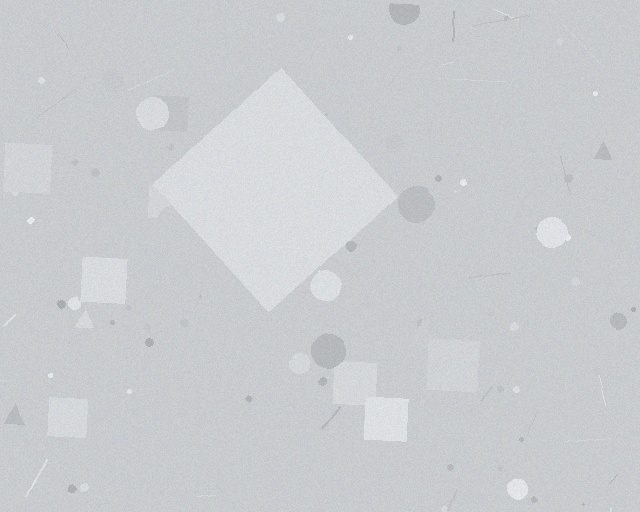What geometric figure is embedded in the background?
A diamond is embedded in the background.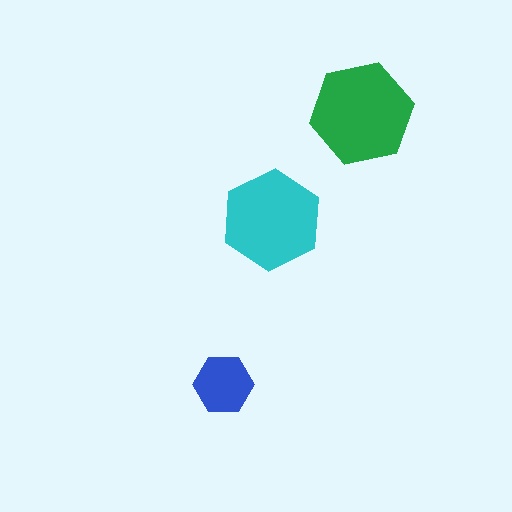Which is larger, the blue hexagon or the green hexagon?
The green one.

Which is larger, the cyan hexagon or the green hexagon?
The green one.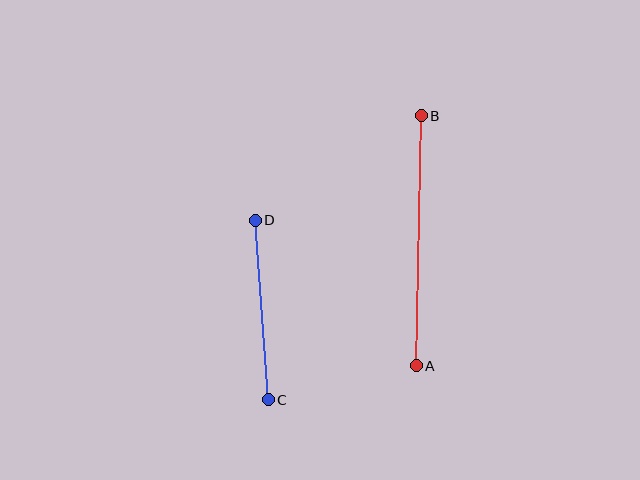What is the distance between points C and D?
The distance is approximately 180 pixels.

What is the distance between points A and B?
The distance is approximately 250 pixels.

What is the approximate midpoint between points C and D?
The midpoint is at approximately (262, 310) pixels.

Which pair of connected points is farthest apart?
Points A and B are farthest apart.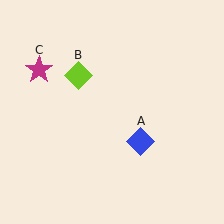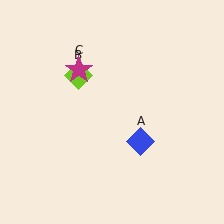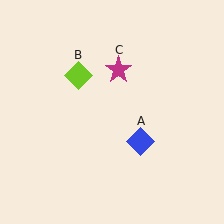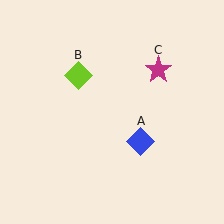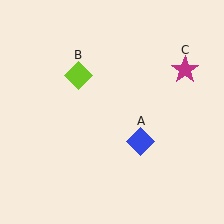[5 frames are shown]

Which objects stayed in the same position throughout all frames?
Blue diamond (object A) and lime diamond (object B) remained stationary.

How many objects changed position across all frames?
1 object changed position: magenta star (object C).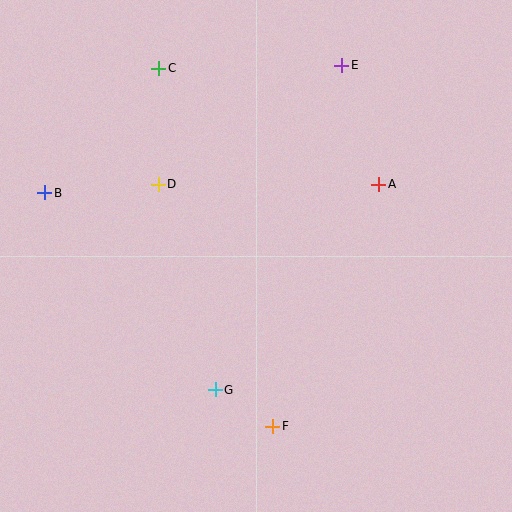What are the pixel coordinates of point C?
Point C is at (159, 68).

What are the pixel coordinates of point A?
Point A is at (378, 185).